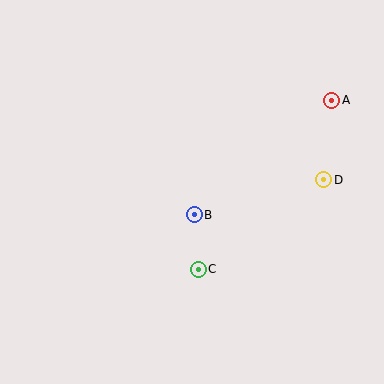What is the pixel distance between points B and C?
The distance between B and C is 54 pixels.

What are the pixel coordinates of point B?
Point B is at (194, 215).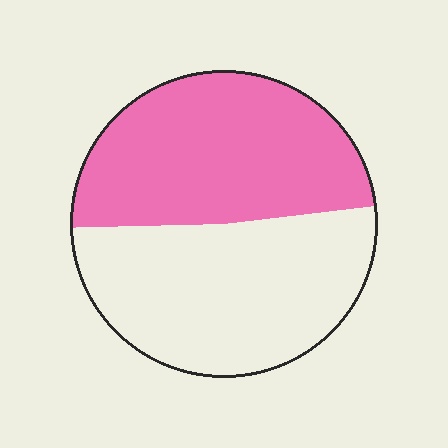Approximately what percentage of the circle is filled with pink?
Approximately 50%.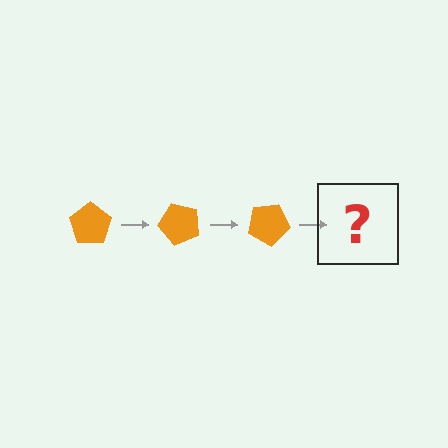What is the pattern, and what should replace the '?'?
The pattern is that the pentagon rotates 50 degrees each step. The '?' should be an orange pentagon rotated 150 degrees.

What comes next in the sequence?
The next element should be an orange pentagon rotated 150 degrees.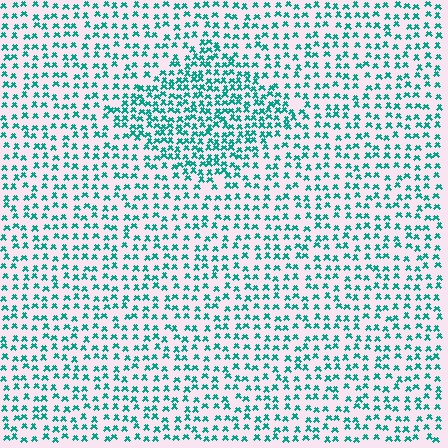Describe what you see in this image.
The image contains small teal elements arranged at two different densities. A diamond-shaped region is visible where the elements are more densely packed than the surrounding area.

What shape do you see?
I see a diamond.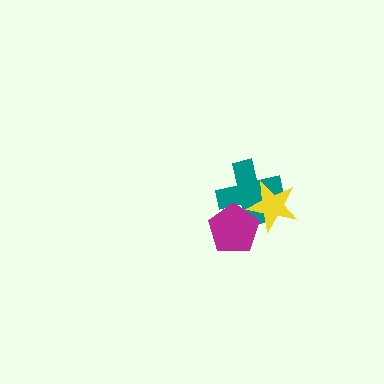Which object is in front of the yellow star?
The magenta pentagon is in front of the yellow star.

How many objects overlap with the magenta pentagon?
2 objects overlap with the magenta pentagon.